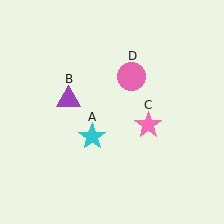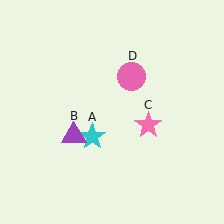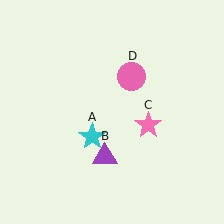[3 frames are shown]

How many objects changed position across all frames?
1 object changed position: purple triangle (object B).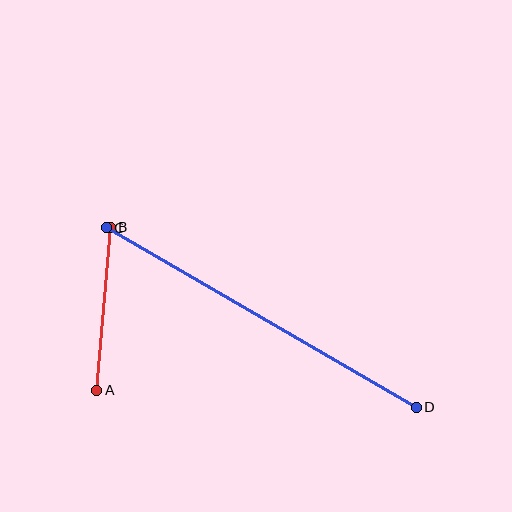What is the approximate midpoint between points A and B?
The midpoint is at approximately (103, 309) pixels.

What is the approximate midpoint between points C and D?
The midpoint is at approximately (261, 317) pixels.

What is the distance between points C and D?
The distance is approximately 358 pixels.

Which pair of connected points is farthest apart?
Points C and D are farthest apart.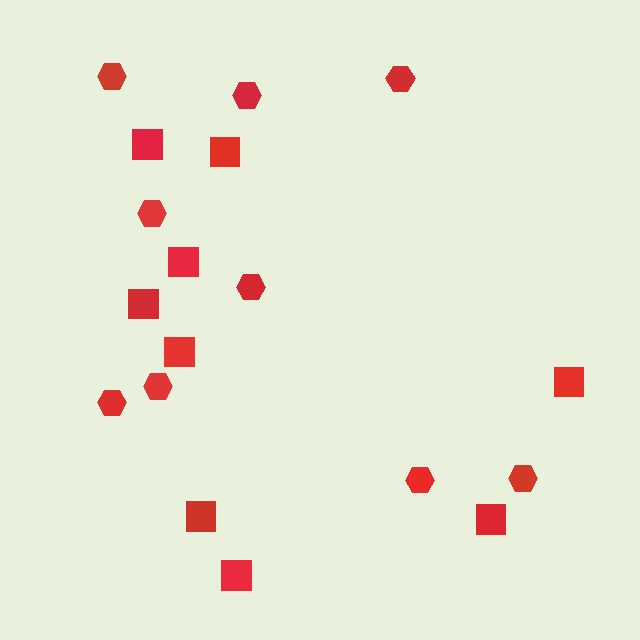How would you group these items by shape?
There are 2 groups: one group of hexagons (9) and one group of squares (9).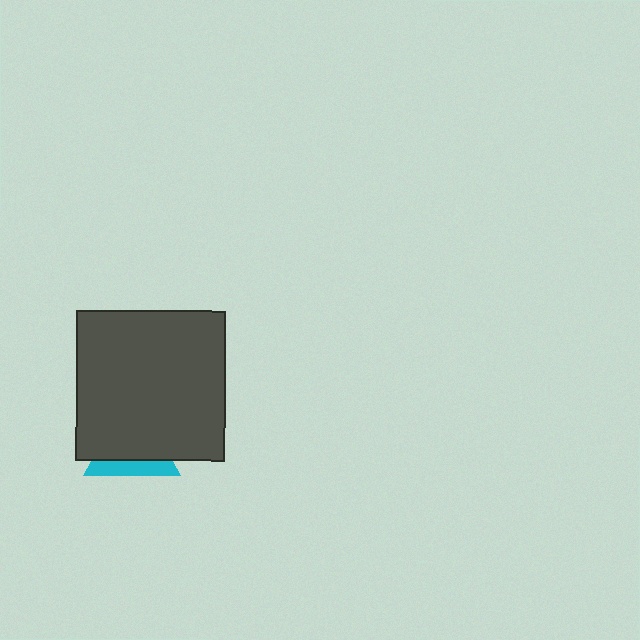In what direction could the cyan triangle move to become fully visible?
The cyan triangle could move down. That would shift it out from behind the dark gray square entirely.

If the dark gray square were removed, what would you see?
You would see the complete cyan triangle.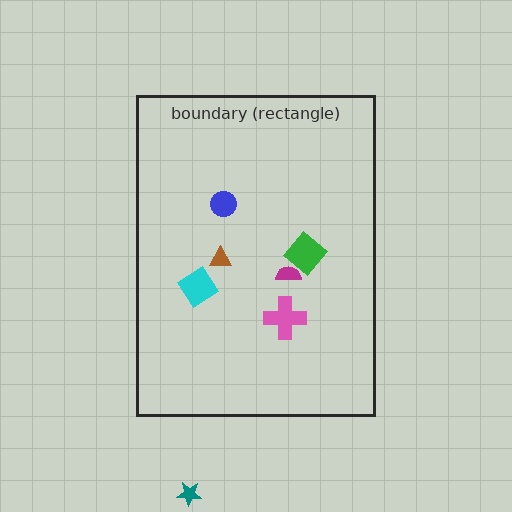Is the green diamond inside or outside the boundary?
Inside.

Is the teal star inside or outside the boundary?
Outside.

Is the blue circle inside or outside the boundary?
Inside.